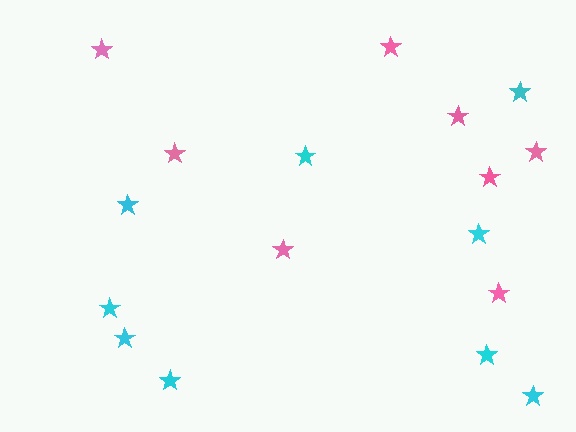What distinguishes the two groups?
There are 2 groups: one group of cyan stars (9) and one group of pink stars (8).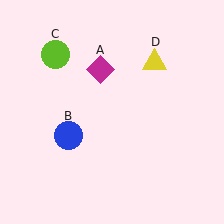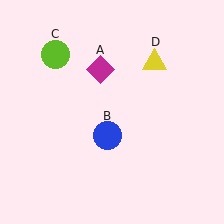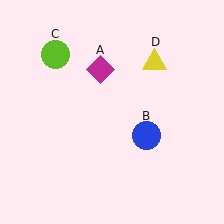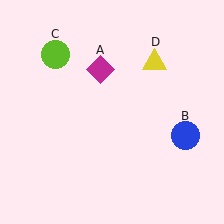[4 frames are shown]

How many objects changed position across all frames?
1 object changed position: blue circle (object B).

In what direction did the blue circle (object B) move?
The blue circle (object B) moved right.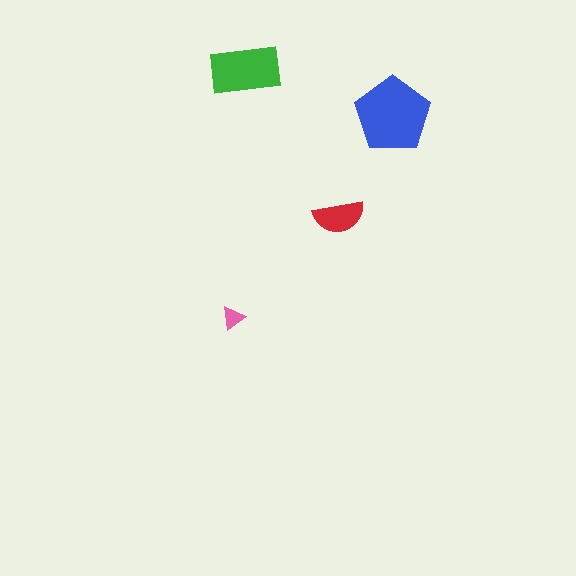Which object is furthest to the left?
The pink triangle is leftmost.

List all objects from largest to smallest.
The blue pentagon, the green rectangle, the red semicircle, the pink triangle.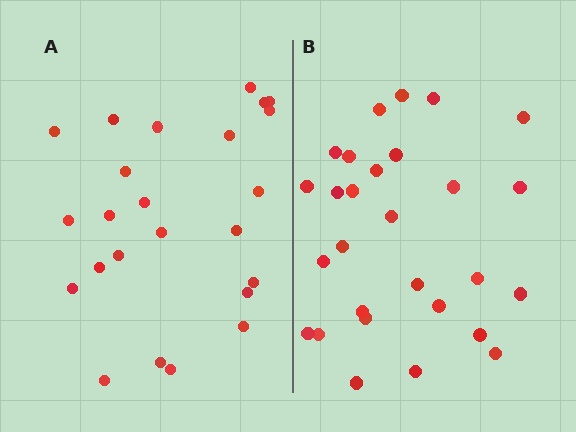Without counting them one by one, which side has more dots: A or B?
Region B (the right region) has more dots.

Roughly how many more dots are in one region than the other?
Region B has about 4 more dots than region A.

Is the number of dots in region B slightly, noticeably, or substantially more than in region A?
Region B has only slightly more — the two regions are fairly close. The ratio is roughly 1.2 to 1.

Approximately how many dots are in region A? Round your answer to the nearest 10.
About 20 dots. (The exact count is 24, which rounds to 20.)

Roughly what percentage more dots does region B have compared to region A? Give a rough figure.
About 15% more.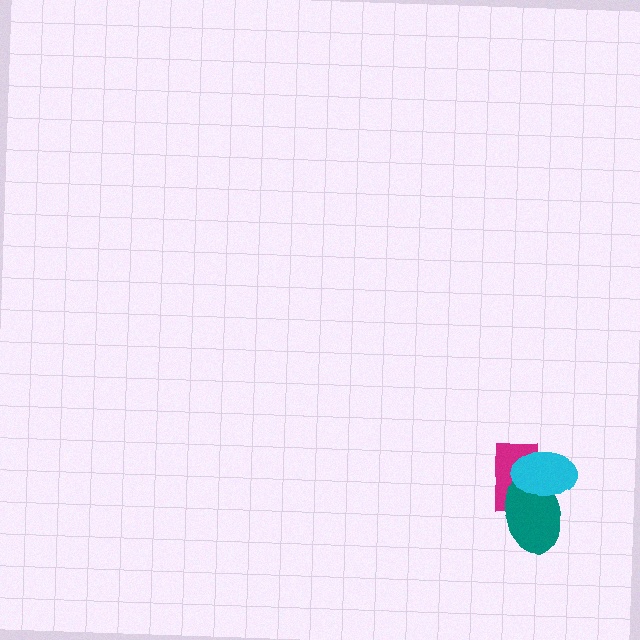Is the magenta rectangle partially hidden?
Yes, it is partially covered by another shape.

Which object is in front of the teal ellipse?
The cyan ellipse is in front of the teal ellipse.